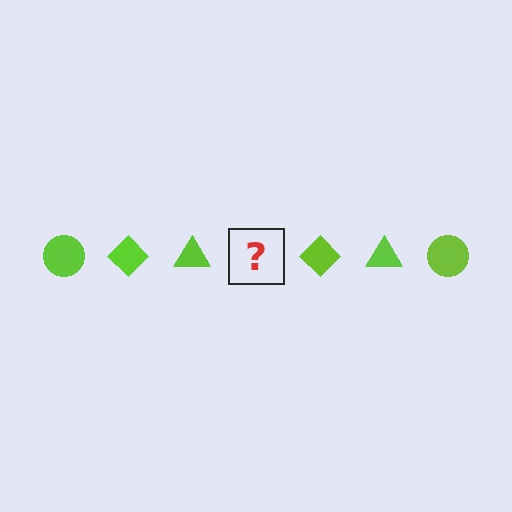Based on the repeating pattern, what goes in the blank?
The blank should be a lime circle.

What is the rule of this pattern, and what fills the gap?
The rule is that the pattern cycles through circle, diamond, triangle shapes in lime. The gap should be filled with a lime circle.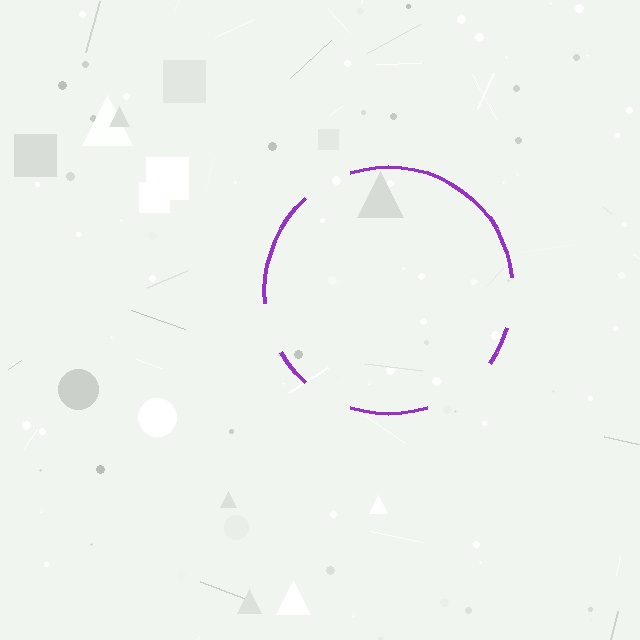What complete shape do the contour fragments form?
The contour fragments form a circle.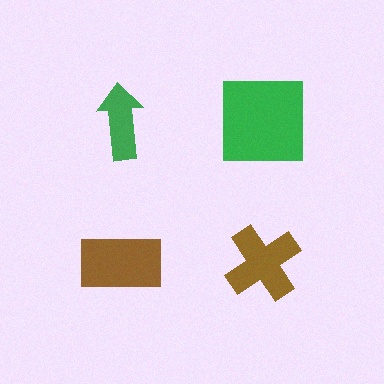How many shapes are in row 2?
2 shapes.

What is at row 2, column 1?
A brown rectangle.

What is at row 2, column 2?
A brown cross.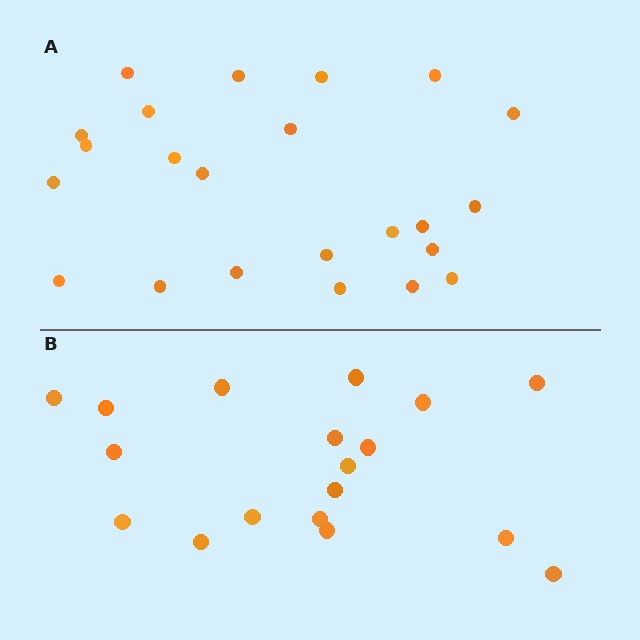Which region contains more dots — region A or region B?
Region A (the top region) has more dots.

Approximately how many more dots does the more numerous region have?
Region A has about 5 more dots than region B.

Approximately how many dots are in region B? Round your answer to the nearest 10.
About 20 dots. (The exact count is 18, which rounds to 20.)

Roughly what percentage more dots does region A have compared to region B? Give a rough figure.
About 30% more.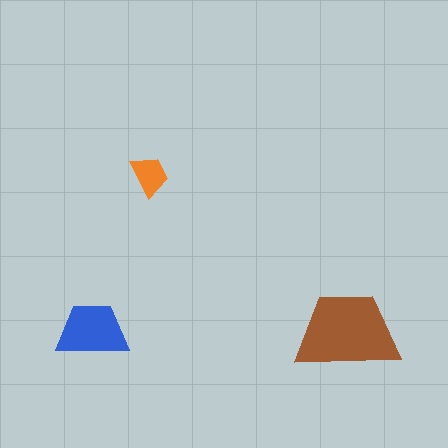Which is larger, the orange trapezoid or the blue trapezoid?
The blue one.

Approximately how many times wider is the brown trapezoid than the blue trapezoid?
About 1.5 times wider.